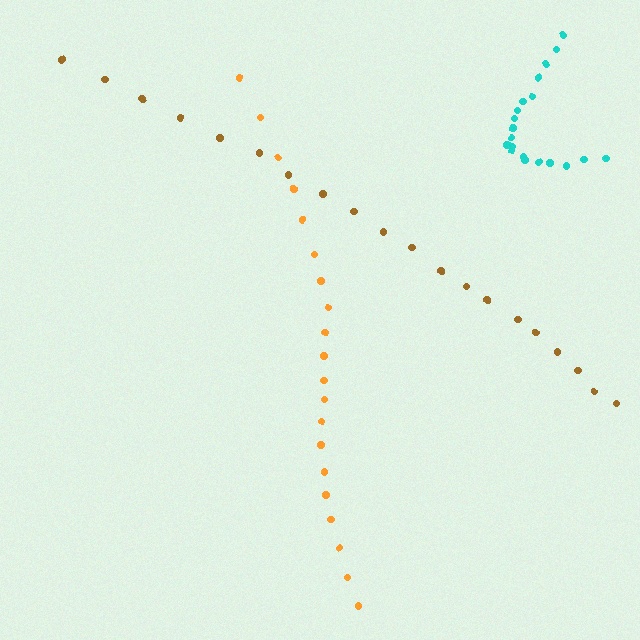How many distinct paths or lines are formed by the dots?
There are 3 distinct paths.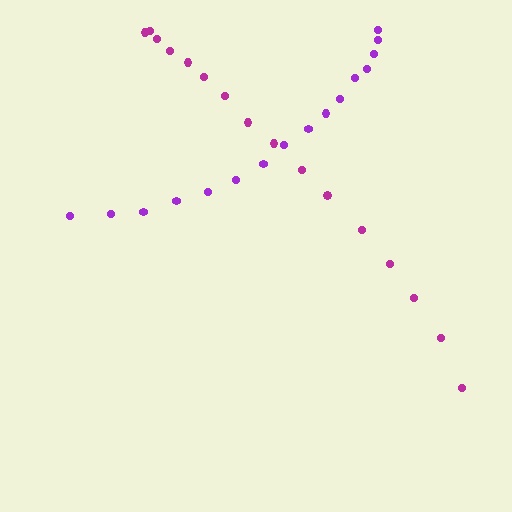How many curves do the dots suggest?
There are 2 distinct paths.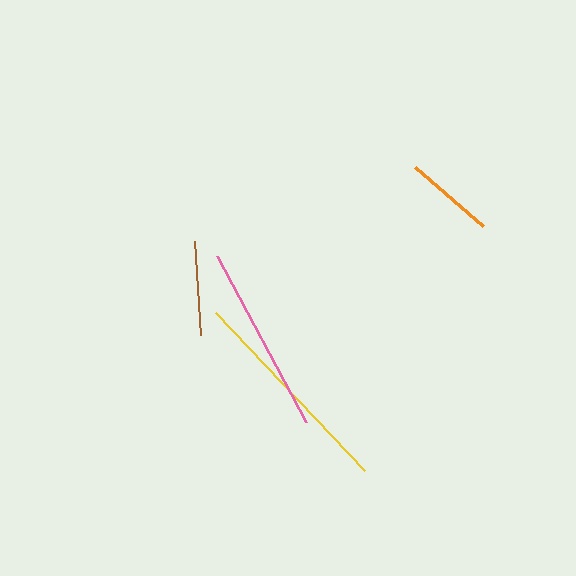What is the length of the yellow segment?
The yellow segment is approximately 218 pixels long.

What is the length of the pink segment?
The pink segment is approximately 188 pixels long.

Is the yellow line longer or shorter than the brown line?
The yellow line is longer than the brown line.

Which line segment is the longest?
The yellow line is the longest at approximately 218 pixels.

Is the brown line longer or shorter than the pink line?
The pink line is longer than the brown line.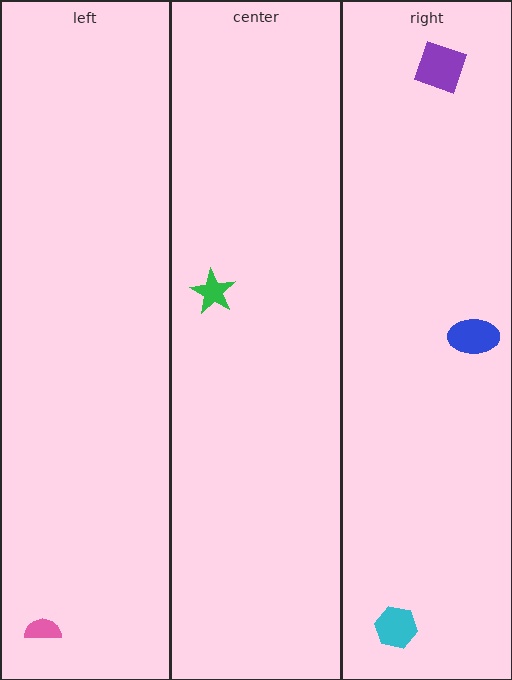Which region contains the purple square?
The right region.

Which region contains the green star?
The center region.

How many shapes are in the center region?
1.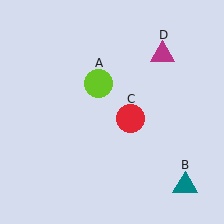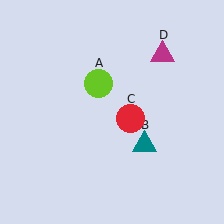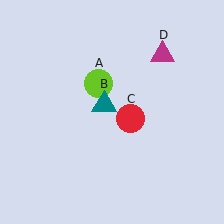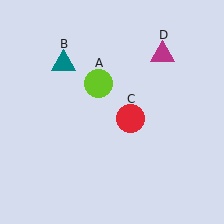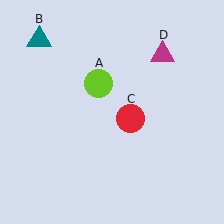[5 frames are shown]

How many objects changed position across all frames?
1 object changed position: teal triangle (object B).